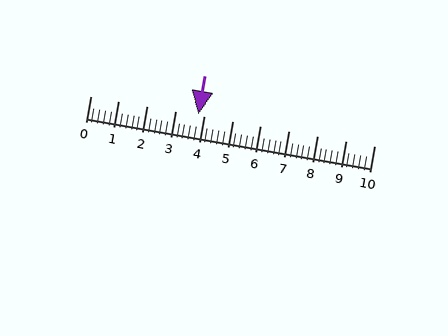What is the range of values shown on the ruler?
The ruler shows values from 0 to 10.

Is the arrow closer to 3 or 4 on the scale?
The arrow is closer to 4.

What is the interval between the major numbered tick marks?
The major tick marks are spaced 1 units apart.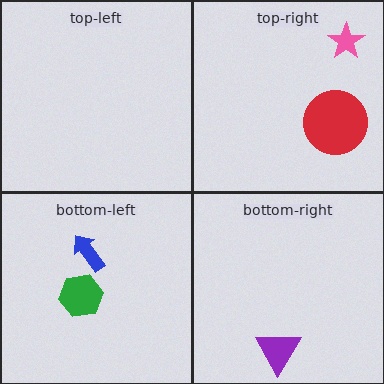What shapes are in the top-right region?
The brown rectangle, the pink star, the red circle.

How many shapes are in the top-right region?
3.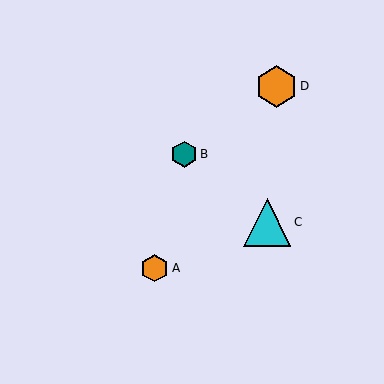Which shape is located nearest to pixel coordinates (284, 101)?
The orange hexagon (labeled D) at (276, 86) is nearest to that location.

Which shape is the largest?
The cyan triangle (labeled C) is the largest.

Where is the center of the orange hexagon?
The center of the orange hexagon is at (155, 268).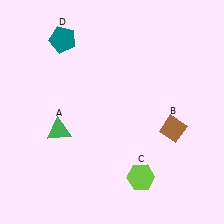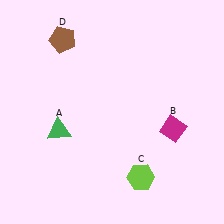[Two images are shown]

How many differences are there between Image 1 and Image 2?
There are 2 differences between the two images.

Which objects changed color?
B changed from brown to magenta. D changed from teal to brown.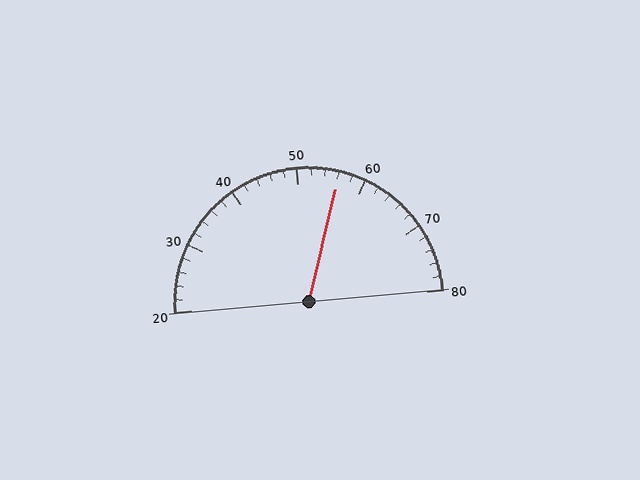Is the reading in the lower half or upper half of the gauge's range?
The reading is in the upper half of the range (20 to 80).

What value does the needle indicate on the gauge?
The needle indicates approximately 56.